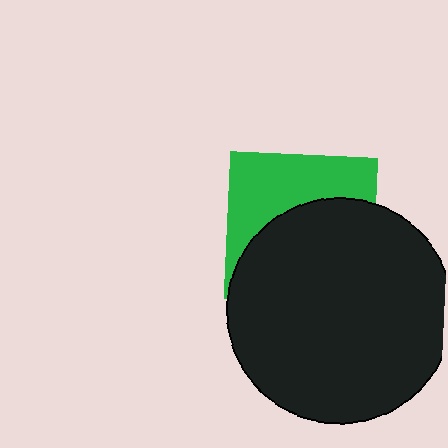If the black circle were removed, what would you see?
You would see the complete green square.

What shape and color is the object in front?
The object in front is a black circle.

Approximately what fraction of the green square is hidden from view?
Roughly 59% of the green square is hidden behind the black circle.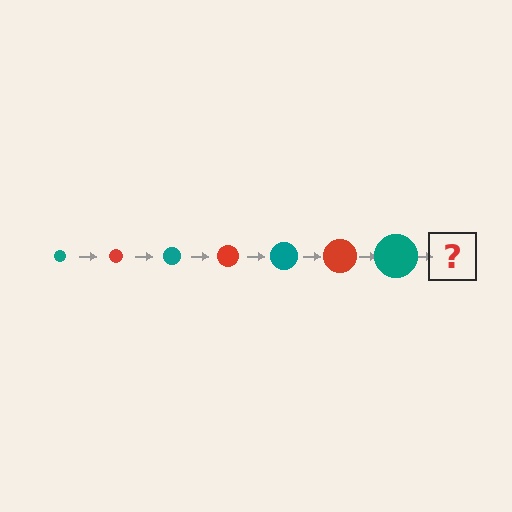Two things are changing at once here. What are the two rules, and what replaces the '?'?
The two rules are that the circle grows larger each step and the color cycles through teal and red. The '?' should be a red circle, larger than the previous one.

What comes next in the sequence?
The next element should be a red circle, larger than the previous one.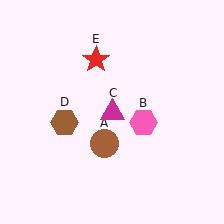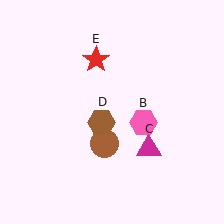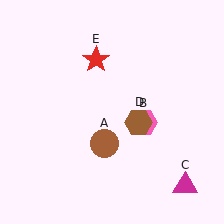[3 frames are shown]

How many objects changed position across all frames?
2 objects changed position: magenta triangle (object C), brown hexagon (object D).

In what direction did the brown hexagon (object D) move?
The brown hexagon (object D) moved right.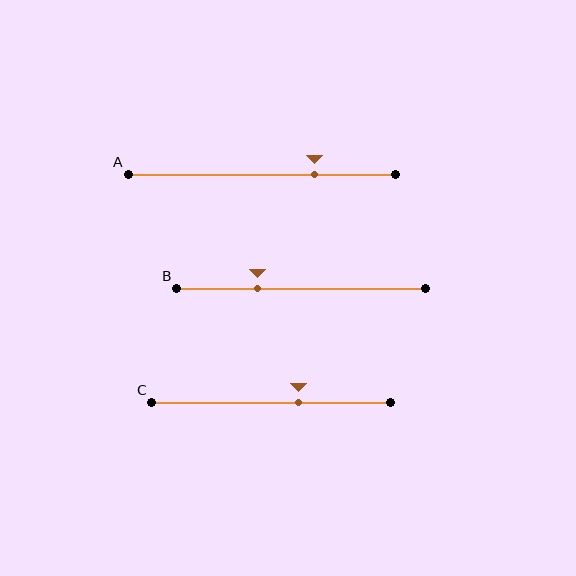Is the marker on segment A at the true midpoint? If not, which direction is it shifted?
No, the marker on segment A is shifted to the right by about 20% of the segment length.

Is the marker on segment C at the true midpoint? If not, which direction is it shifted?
No, the marker on segment C is shifted to the right by about 12% of the segment length.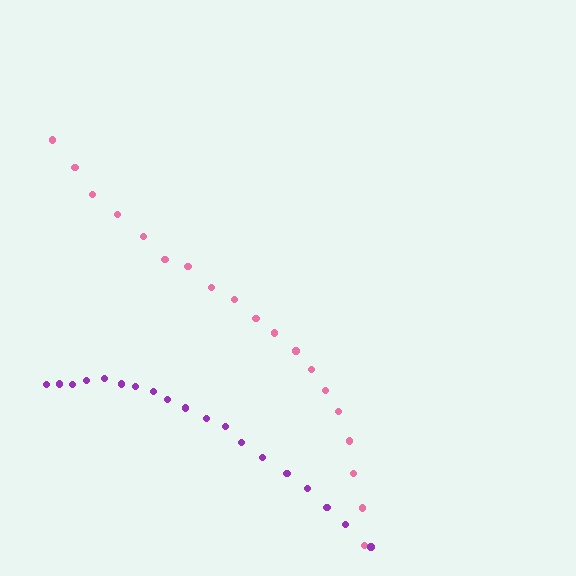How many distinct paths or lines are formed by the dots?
There are 2 distinct paths.